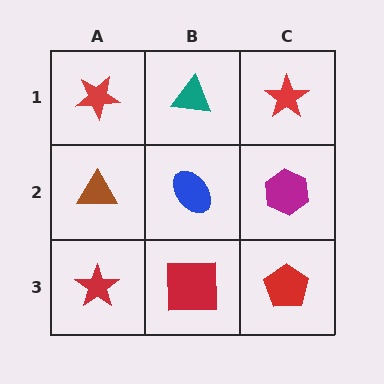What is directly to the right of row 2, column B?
A magenta hexagon.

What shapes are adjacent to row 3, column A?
A brown triangle (row 2, column A), a red square (row 3, column B).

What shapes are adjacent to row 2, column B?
A teal triangle (row 1, column B), a red square (row 3, column B), a brown triangle (row 2, column A), a magenta hexagon (row 2, column C).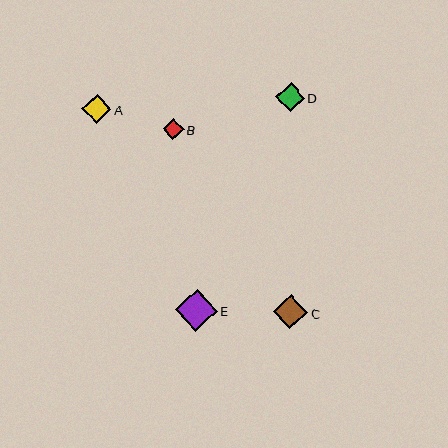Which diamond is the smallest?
Diamond B is the smallest with a size of approximately 21 pixels.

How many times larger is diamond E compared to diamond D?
Diamond E is approximately 1.5 times the size of diamond D.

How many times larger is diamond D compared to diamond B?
Diamond D is approximately 1.4 times the size of diamond B.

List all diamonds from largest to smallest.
From largest to smallest: E, C, A, D, B.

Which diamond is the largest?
Diamond E is the largest with a size of approximately 42 pixels.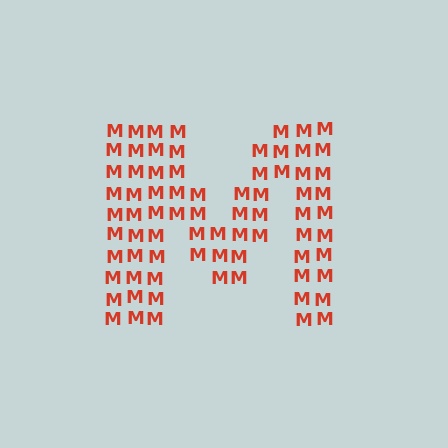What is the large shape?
The large shape is the letter M.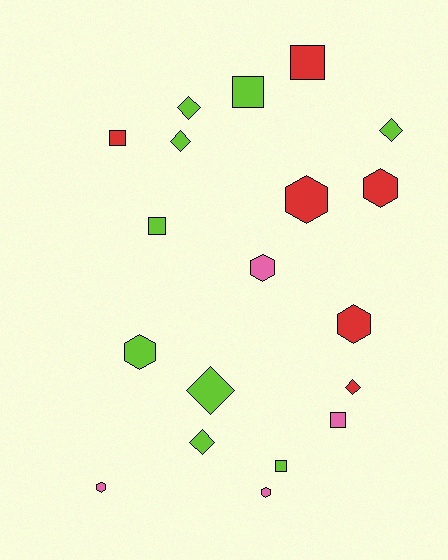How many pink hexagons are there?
There are 3 pink hexagons.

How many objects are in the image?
There are 19 objects.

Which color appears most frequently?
Lime, with 9 objects.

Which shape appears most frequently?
Hexagon, with 7 objects.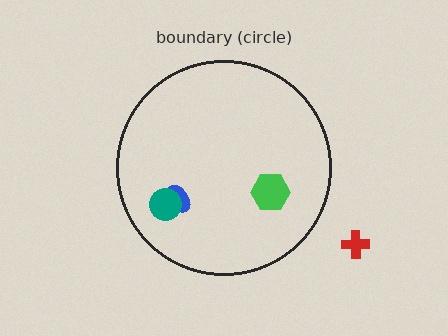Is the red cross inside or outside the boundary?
Outside.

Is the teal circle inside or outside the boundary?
Inside.